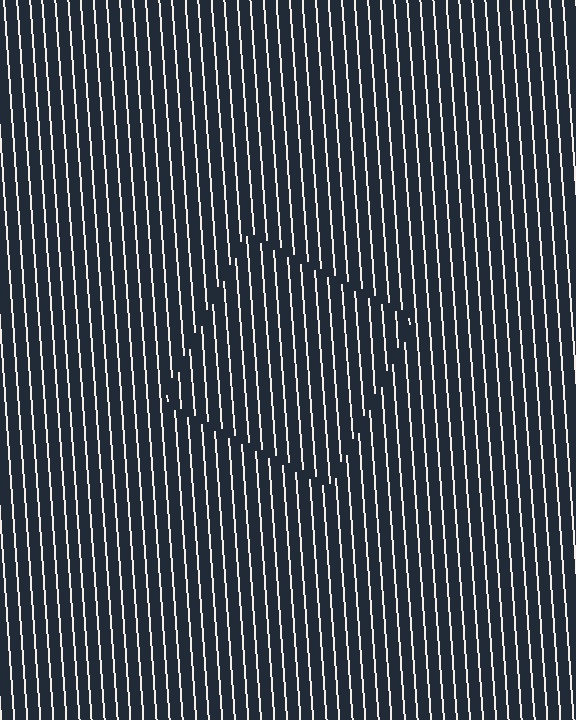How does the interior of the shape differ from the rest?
The interior of the shape contains the same grating, shifted by half a period — the contour is defined by the phase discontinuity where line-ends from the inner and outer gratings abut.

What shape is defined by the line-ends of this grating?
An illusory square. The interior of the shape contains the same grating, shifted by half a period — the contour is defined by the phase discontinuity where line-ends from the inner and outer gratings abut.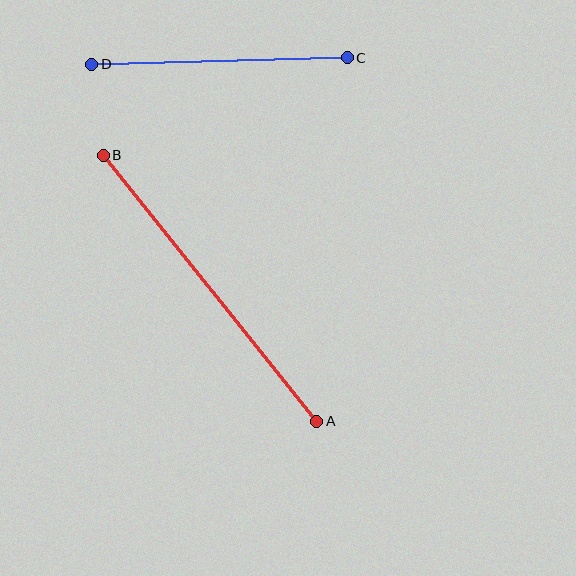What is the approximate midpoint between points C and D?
The midpoint is at approximately (219, 61) pixels.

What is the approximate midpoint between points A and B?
The midpoint is at approximately (210, 288) pixels.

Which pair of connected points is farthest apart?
Points A and B are farthest apart.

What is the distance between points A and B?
The distance is approximately 341 pixels.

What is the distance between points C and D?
The distance is approximately 256 pixels.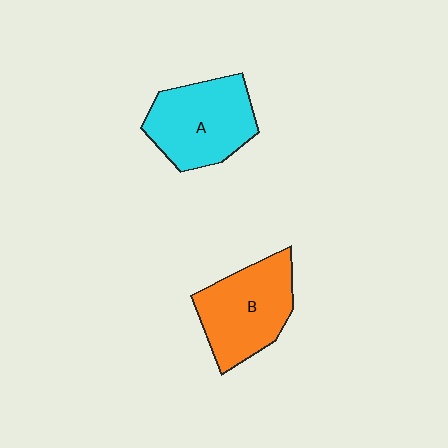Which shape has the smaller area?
Shape B (orange).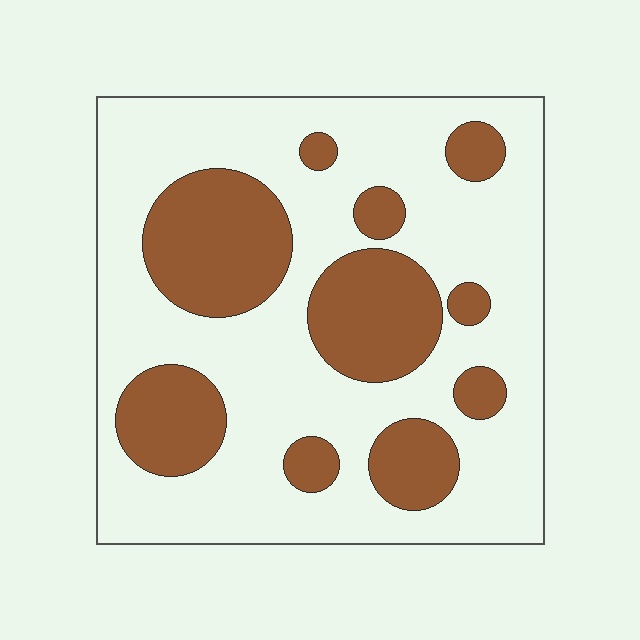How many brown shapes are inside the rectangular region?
10.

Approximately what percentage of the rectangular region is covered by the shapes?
Approximately 30%.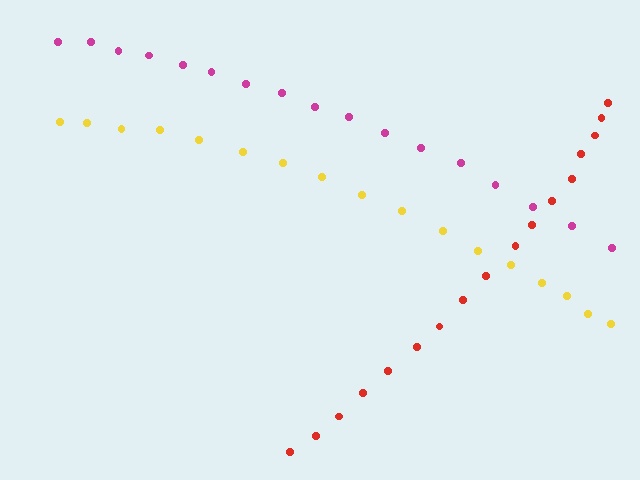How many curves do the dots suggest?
There are 3 distinct paths.